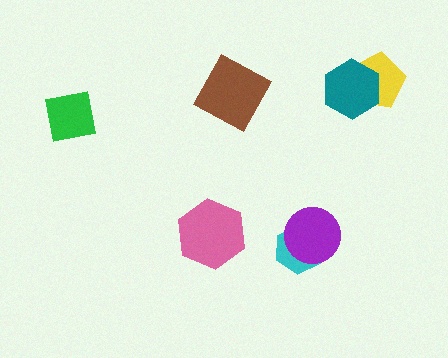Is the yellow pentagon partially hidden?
Yes, it is partially covered by another shape.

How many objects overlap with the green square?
0 objects overlap with the green square.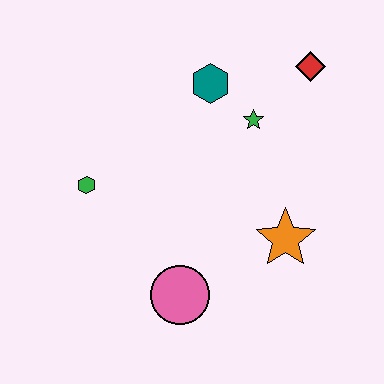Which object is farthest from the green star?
The pink circle is farthest from the green star.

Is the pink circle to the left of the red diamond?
Yes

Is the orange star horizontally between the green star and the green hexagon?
No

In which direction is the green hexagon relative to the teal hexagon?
The green hexagon is to the left of the teal hexagon.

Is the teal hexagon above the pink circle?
Yes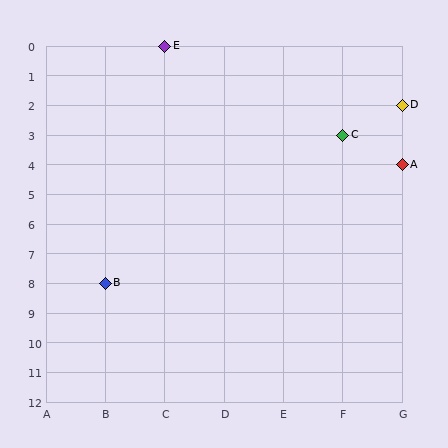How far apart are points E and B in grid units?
Points E and B are 1 column and 8 rows apart (about 8.1 grid units diagonally).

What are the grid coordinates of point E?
Point E is at grid coordinates (C, 0).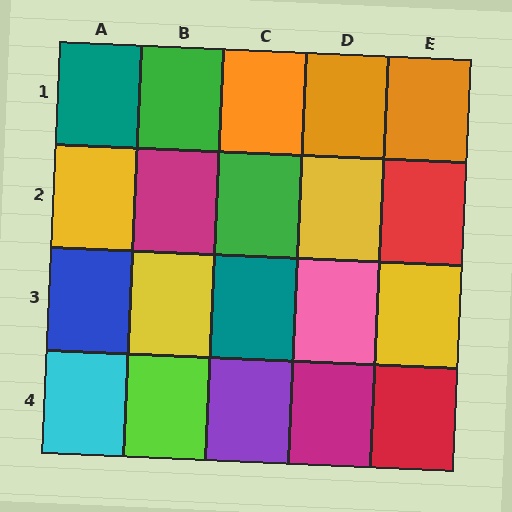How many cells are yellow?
4 cells are yellow.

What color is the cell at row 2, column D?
Yellow.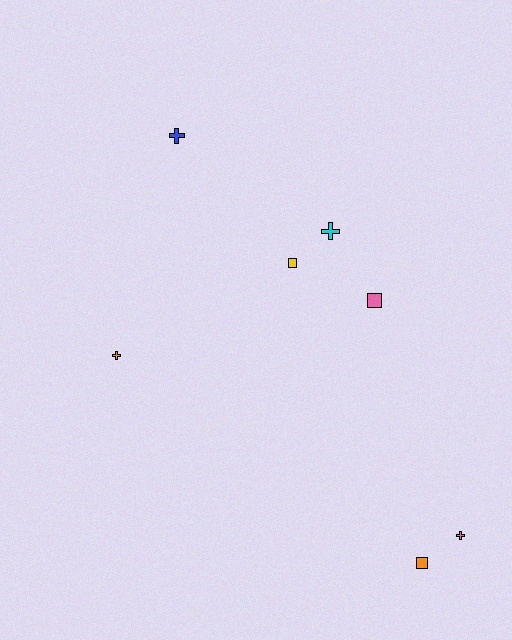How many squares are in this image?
There are 3 squares.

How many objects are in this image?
There are 7 objects.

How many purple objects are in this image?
There are no purple objects.